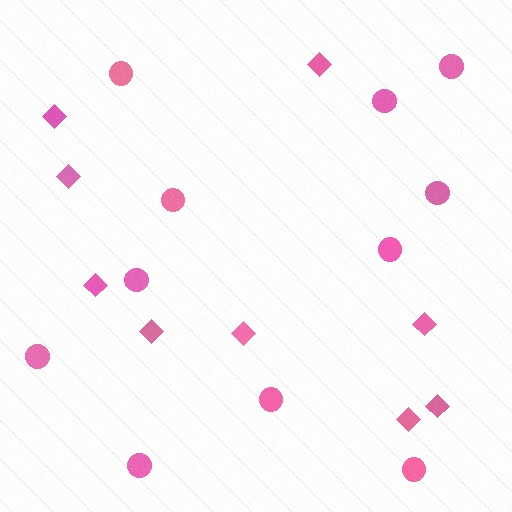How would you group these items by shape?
There are 2 groups: one group of diamonds (9) and one group of circles (11).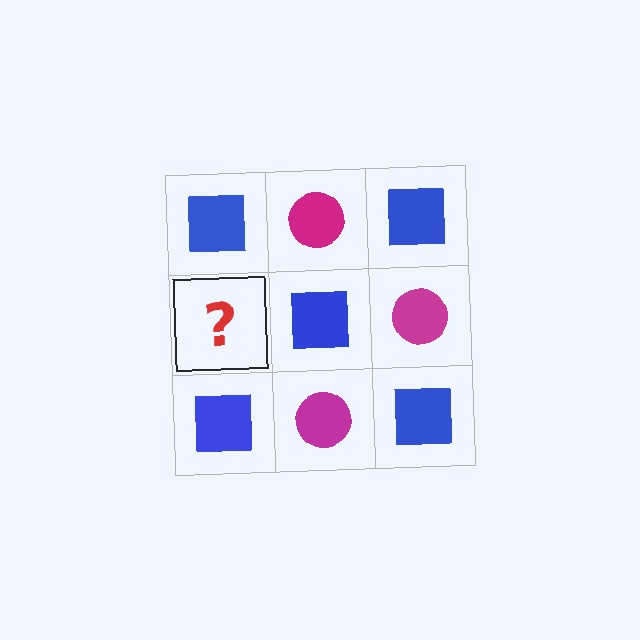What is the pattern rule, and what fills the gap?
The rule is that it alternates blue square and magenta circle in a checkerboard pattern. The gap should be filled with a magenta circle.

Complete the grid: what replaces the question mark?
The question mark should be replaced with a magenta circle.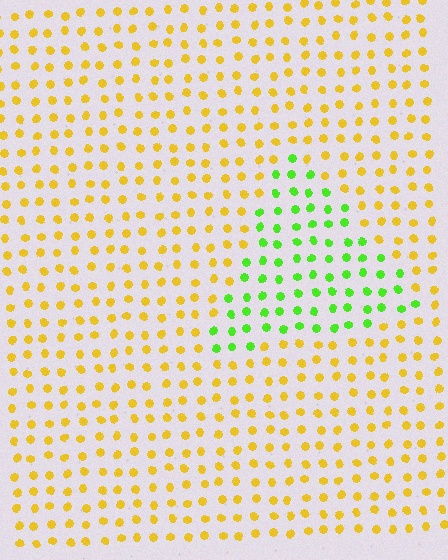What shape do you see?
I see a triangle.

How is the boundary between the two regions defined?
The boundary is defined purely by a slight shift in hue (about 61 degrees). Spacing, size, and orientation are identical on both sides.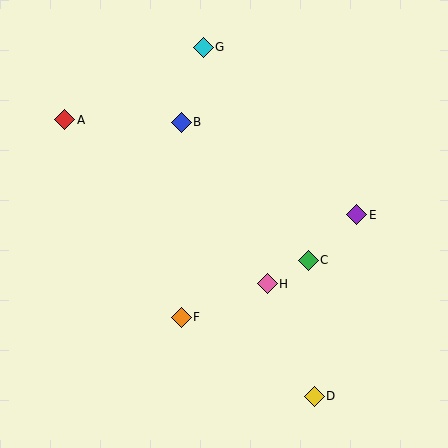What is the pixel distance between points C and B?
The distance between C and B is 187 pixels.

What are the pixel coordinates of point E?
Point E is at (357, 215).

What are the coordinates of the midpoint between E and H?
The midpoint between E and H is at (312, 249).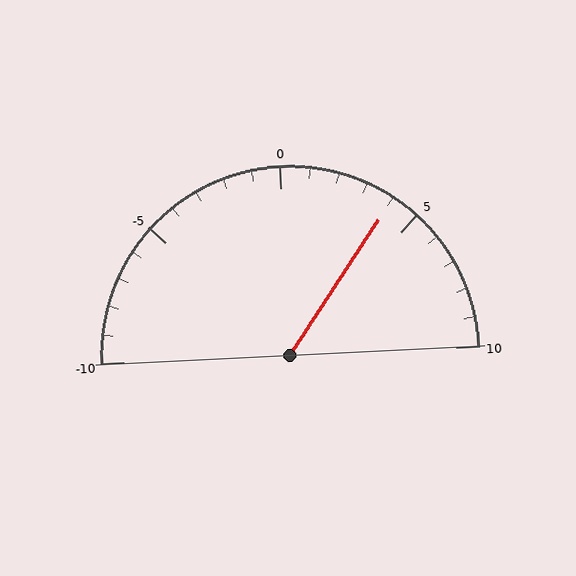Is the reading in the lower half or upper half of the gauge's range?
The reading is in the upper half of the range (-10 to 10).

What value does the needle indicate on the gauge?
The needle indicates approximately 4.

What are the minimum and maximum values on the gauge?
The gauge ranges from -10 to 10.